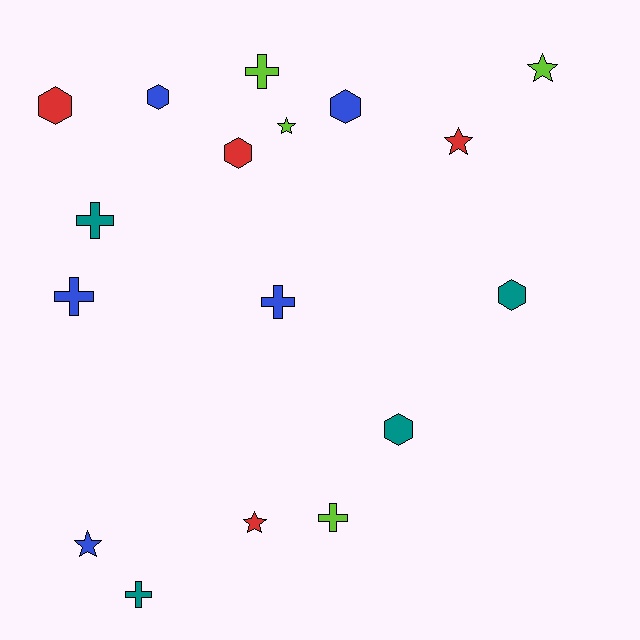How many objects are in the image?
There are 17 objects.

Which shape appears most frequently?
Cross, with 6 objects.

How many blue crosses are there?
There are 2 blue crosses.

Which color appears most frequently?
Blue, with 5 objects.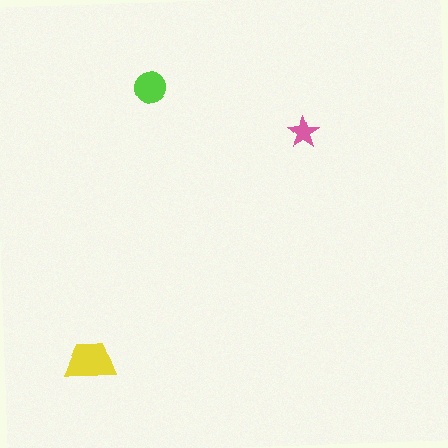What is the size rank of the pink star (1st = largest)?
3rd.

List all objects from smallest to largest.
The pink star, the lime circle, the yellow trapezoid.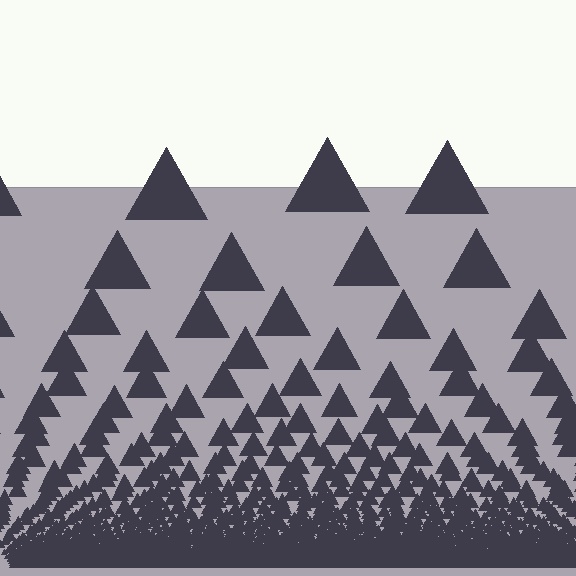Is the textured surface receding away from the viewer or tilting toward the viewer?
The surface appears to tilt toward the viewer. Texture elements get larger and sparser toward the top.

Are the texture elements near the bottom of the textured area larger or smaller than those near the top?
Smaller. The gradient is inverted — elements near the bottom are smaller and denser.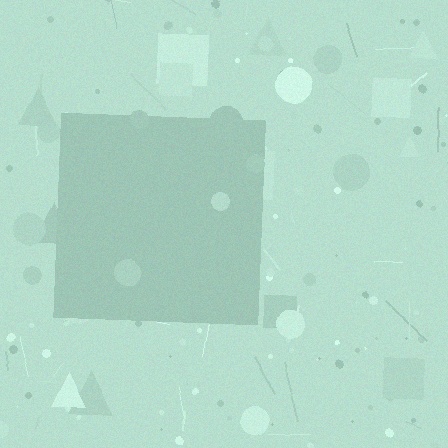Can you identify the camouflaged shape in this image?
The camouflaged shape is a square.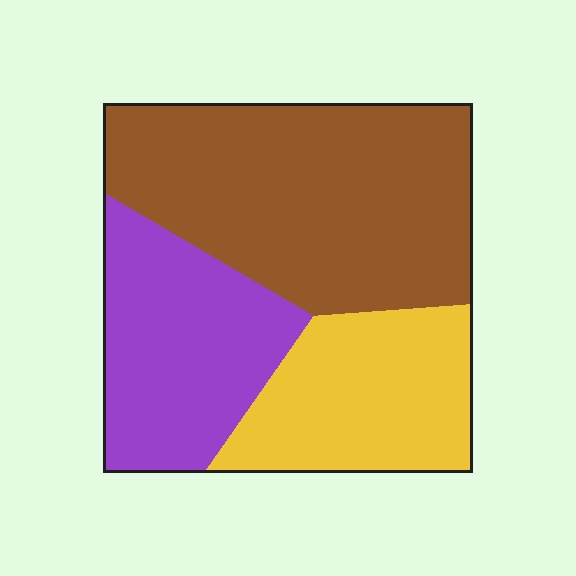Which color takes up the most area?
Brown, at roughly 45%.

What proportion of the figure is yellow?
Yellow covers roughly 25% of the figure.